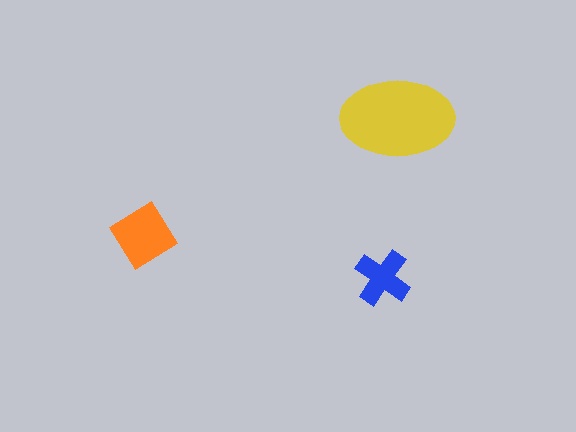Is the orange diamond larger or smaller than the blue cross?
Larger.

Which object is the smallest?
The blue cross.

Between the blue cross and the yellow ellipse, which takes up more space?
The yellow ellipse.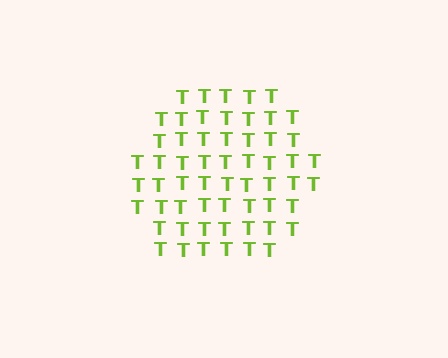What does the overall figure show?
The overall figure shows a hexagon.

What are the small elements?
The small elements are letter T's.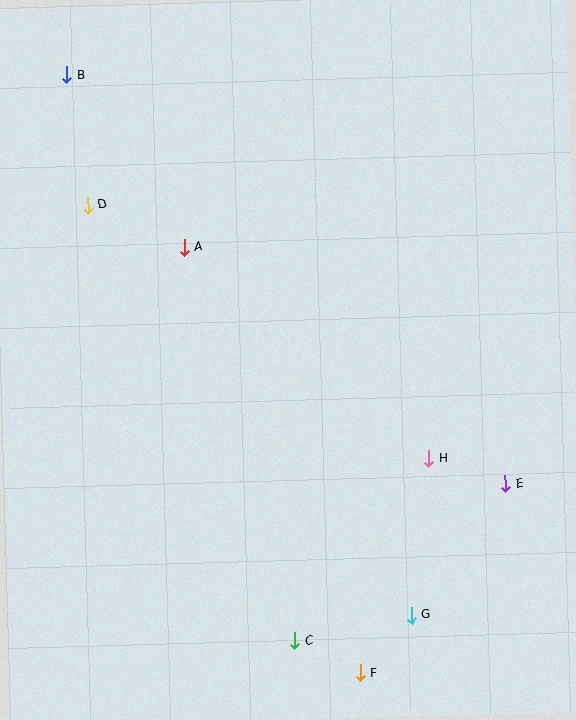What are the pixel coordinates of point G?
Point G is at (411, 615).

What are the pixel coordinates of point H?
Point H is at (429, 458).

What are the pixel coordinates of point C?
Point C is at (295, 641).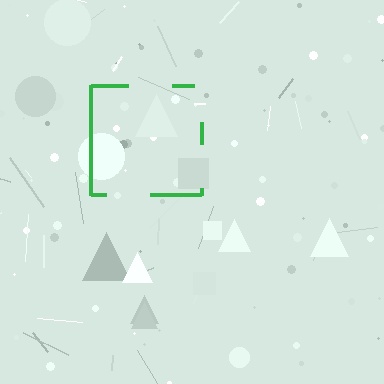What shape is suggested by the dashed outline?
The dashed outline suggests a square.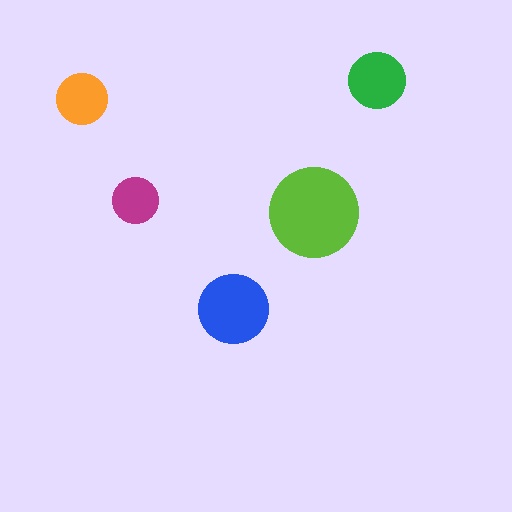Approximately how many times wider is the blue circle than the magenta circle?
About 1.5 times wider.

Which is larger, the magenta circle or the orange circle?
The orange one.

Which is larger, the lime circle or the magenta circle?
The lime one.